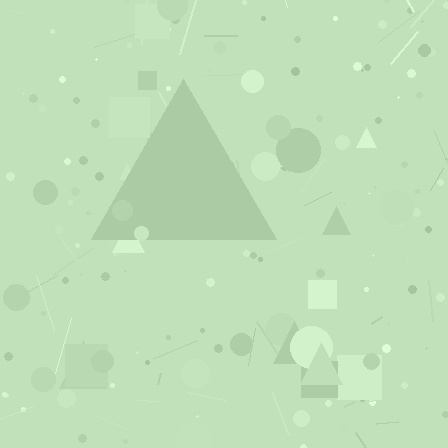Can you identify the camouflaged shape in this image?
The camouflaged shape is a triangle.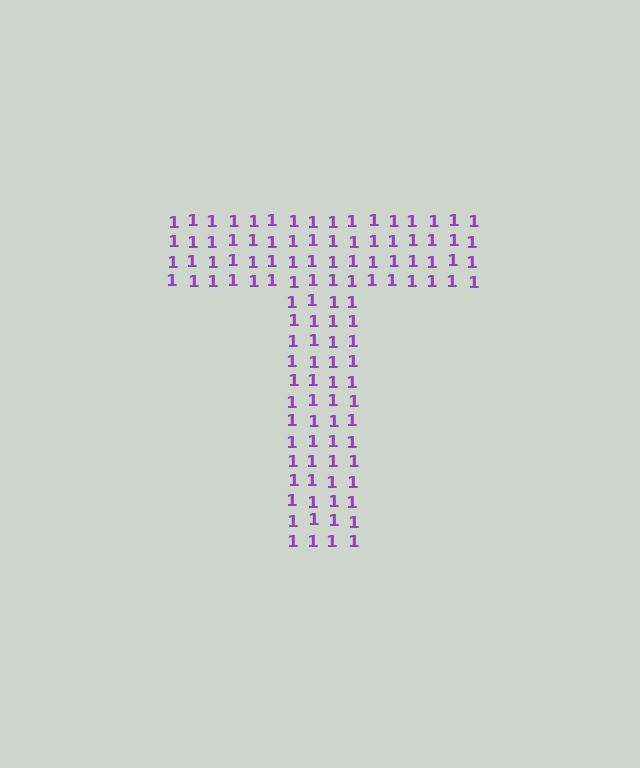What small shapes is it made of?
It is made of small digit 1's.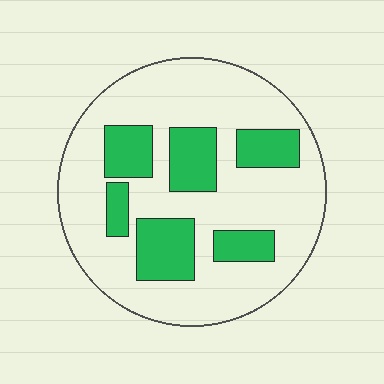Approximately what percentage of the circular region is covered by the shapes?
Approximately 25%.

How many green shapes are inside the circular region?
6.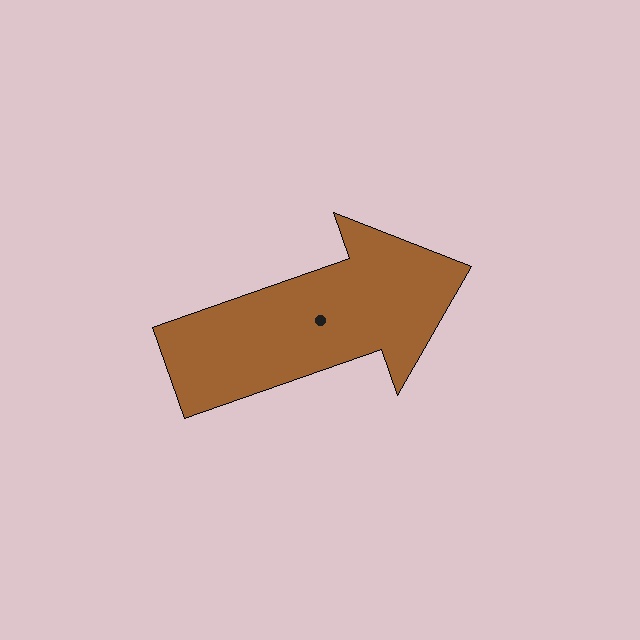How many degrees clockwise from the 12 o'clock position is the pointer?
Approximately 71 degrees.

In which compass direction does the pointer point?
East.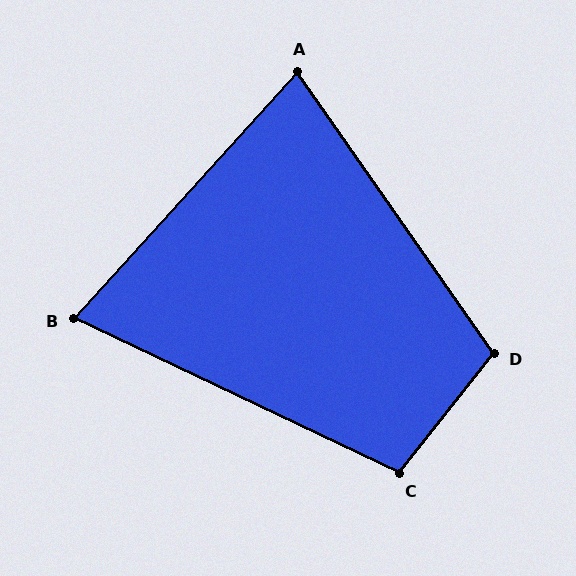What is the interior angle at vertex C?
Approximately 103 degrees (obtuse).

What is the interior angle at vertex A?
Approximately 77 degrees (acute).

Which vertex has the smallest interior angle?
B, at approximately 73 degrees.